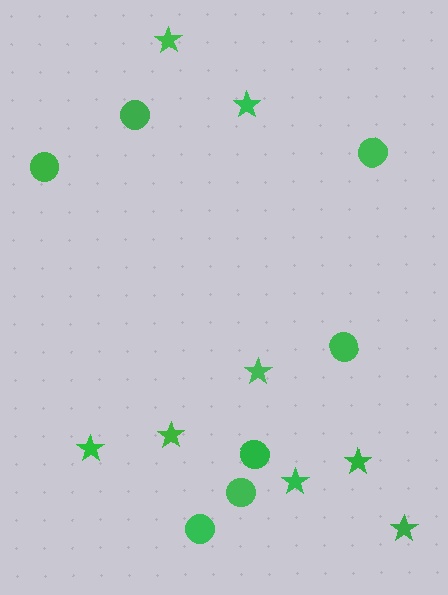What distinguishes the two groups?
There are 2 groups: one group of circles (7) and one group of stars (8).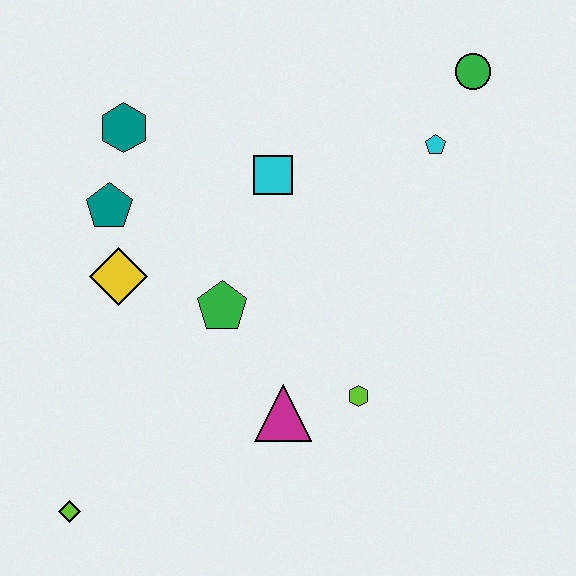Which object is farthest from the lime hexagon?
The teal hexagon is farthest from the lime hexagon.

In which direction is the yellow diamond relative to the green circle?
The yellow diamond is to the left of the green circle.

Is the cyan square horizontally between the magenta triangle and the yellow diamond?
Yes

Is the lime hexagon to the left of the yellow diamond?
No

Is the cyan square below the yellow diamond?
No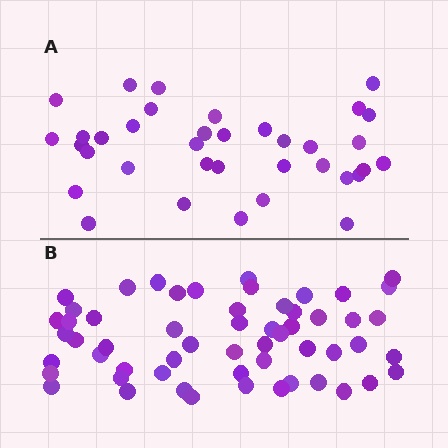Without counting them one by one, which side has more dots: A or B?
Region B (the bottom region) has more dots.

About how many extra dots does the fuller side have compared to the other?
Region B has approximately 20 more dots than region A.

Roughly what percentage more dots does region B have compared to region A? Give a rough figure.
About 55% more.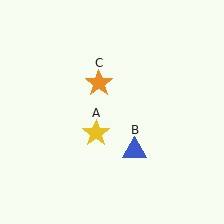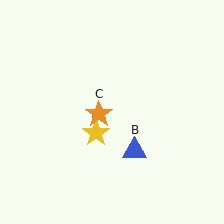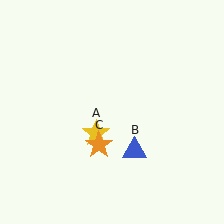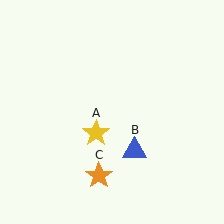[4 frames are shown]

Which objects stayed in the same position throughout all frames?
Yellow star (object A) and blue triangle (object B) remained stationary.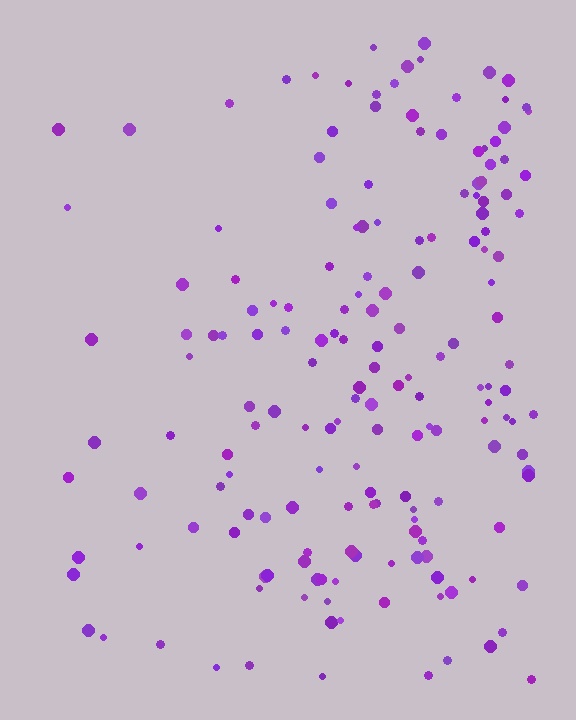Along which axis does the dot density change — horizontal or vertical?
Horizontal.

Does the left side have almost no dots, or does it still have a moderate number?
Still a moderate number, just noticeably fewer than the right.